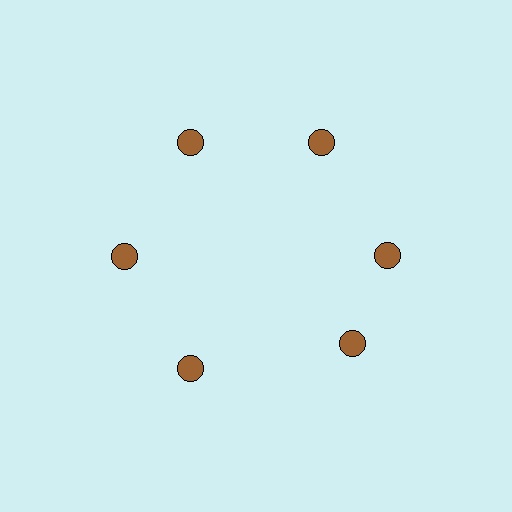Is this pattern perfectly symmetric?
No. The 6 brown circles are arranged in a ring, but one element near the 5 o'clock position is rotated out of alignment along the ring, breaking the 6-fold rotational symmetry.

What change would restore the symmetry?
The symmetry would be restored by rotating it back into even spacing with its neighbors so that all 6 circles sit at equal angles and equal distance from the center.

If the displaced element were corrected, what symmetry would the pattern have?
It would have 6-fold rotational symmetry — the pattern would map onto itself every 60 degrees.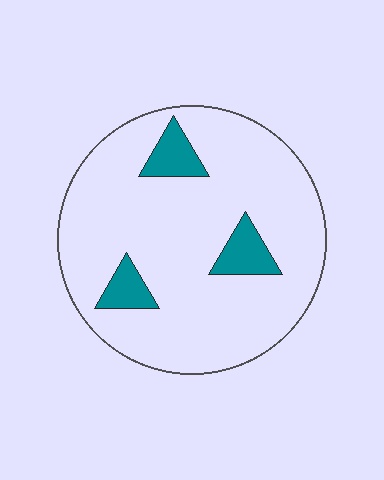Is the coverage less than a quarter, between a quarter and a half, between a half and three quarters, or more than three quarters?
Less than a quarter.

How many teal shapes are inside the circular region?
3.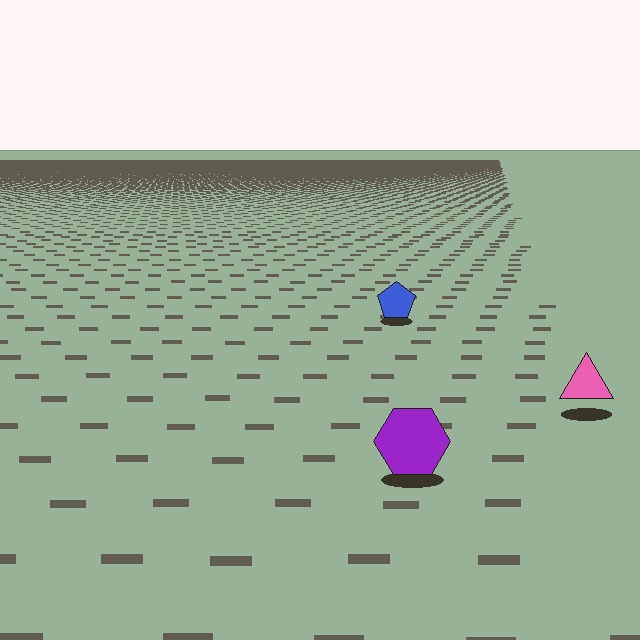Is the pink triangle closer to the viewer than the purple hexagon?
No. The purple hexagon is closer — you can tell from the texture gradient: the ground texture is coarser near it.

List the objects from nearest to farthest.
From nearest to farthest: the purple hexagon, the pink triangle, the blue pentagon.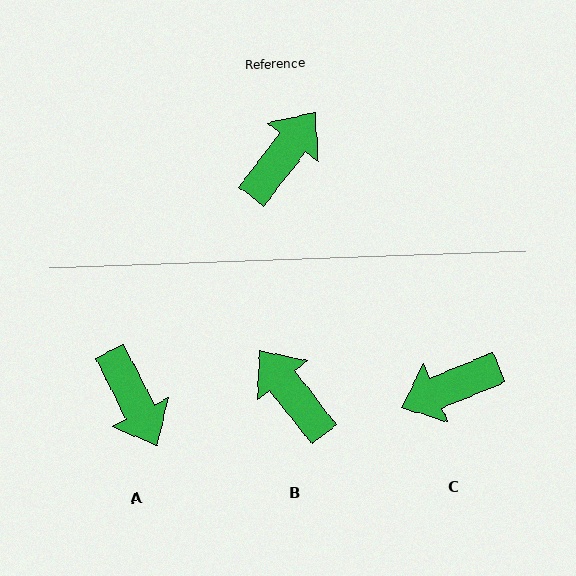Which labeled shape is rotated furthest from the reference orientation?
C, about 150 degrees away.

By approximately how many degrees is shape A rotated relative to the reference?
Approximately 116 degrees clockwise.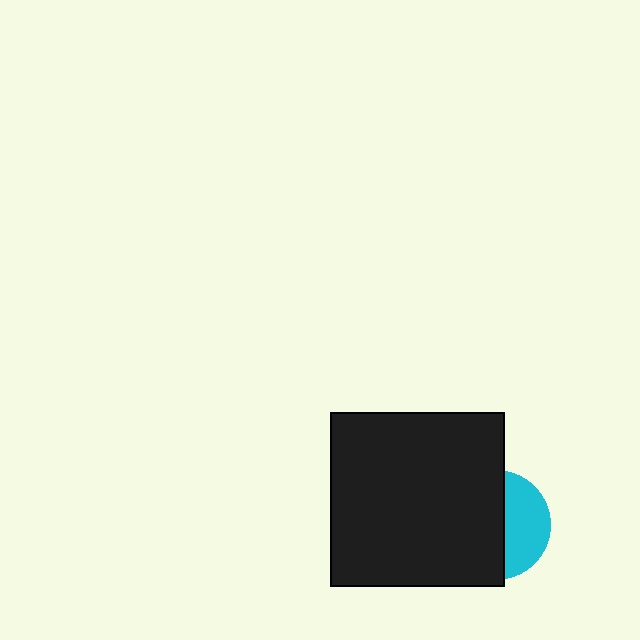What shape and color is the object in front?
The object in front is a black square.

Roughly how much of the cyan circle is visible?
A small part of it is visible (roughly 39%).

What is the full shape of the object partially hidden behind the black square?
The partially hidden object is a cyan circle.